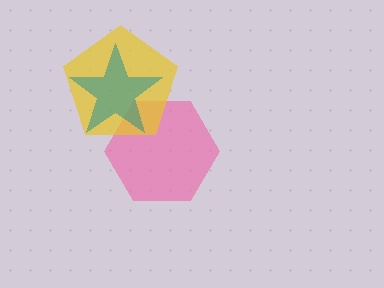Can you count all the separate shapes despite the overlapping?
Yes, there are 3 separate shapes.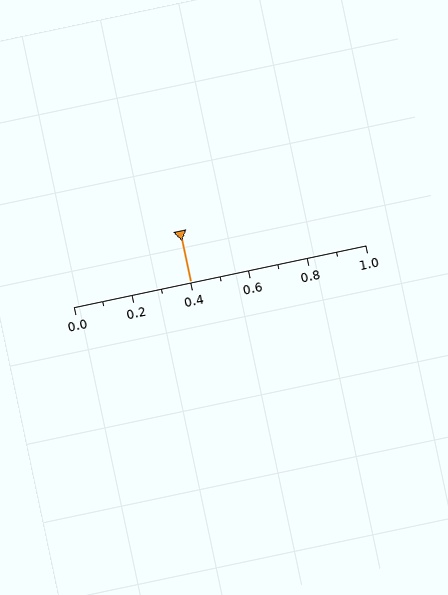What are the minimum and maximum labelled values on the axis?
The axis runs from 0.0 to 1.0.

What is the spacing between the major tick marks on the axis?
The major ticks are spaced 0.2 apart.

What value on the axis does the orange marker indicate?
The marker indicates approximately 0.4.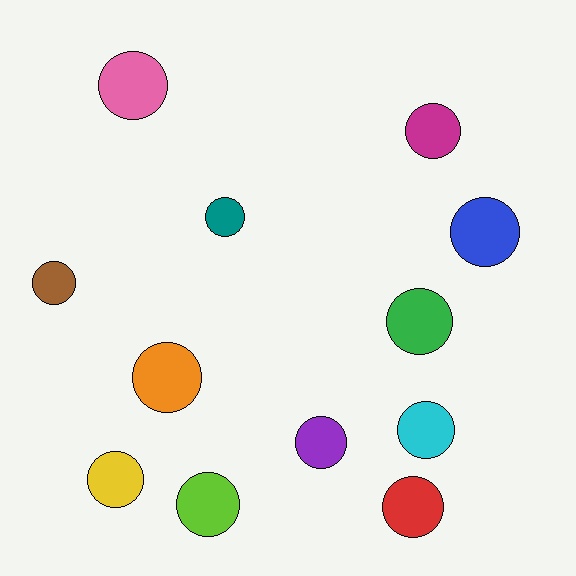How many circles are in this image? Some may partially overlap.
There are 12 circles.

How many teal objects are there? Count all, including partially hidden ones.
There is 1 teal object.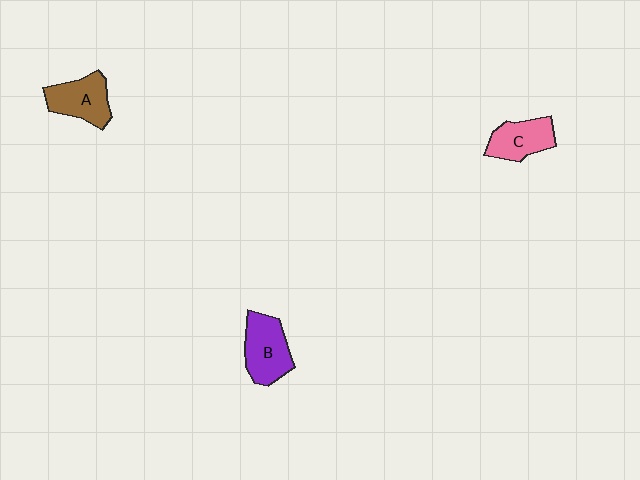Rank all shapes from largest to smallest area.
From largest to smallest: B (purple), A (brown), C (pink).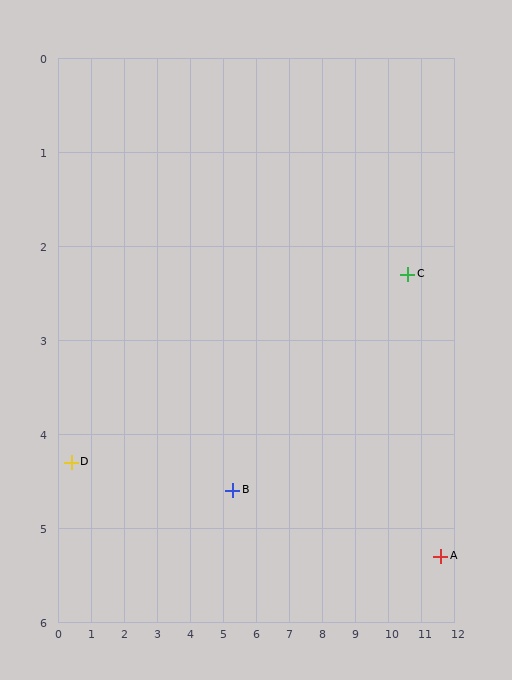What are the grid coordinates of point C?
Point C is at approximately (10.6, 2.3).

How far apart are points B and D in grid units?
Points B and D are about 4.9 grid units apart.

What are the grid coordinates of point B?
Point B is at approximately (5.3, 4.6).